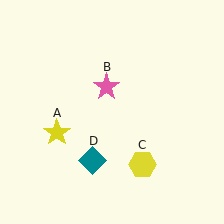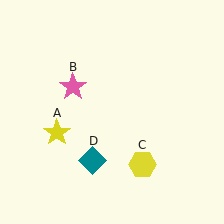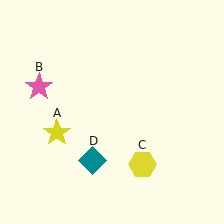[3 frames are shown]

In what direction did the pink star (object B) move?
The pink star (object B) moved left.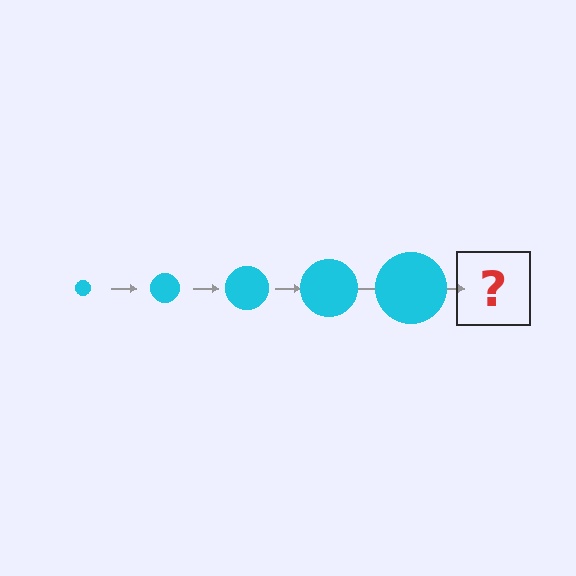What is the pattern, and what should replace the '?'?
The pattern is that the circle gets progressively larger each step. The '?' should be a cyan circle, larger than the previous one.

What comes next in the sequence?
The next element should be a cyan circle, larger than the previous one.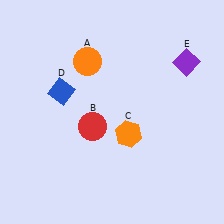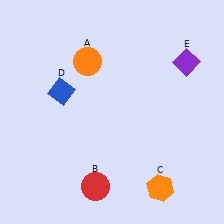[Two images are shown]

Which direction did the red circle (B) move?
The red circle (B) moved down.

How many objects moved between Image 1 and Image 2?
2 objects moved between the two images.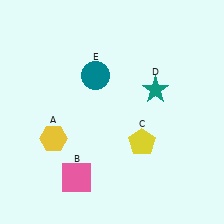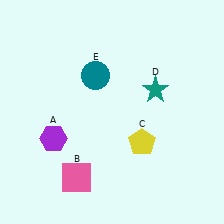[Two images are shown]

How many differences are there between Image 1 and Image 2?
There is 1 difference between the two images.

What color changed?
The hexagon (A) changed from yellow in Image 1 to purple in Image 2.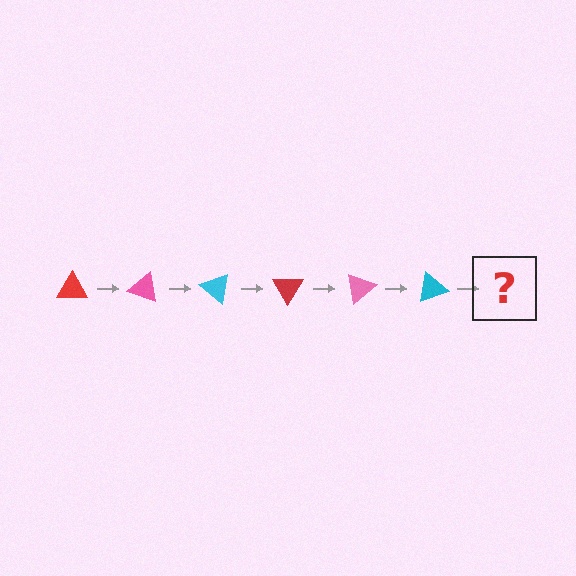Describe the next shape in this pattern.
It should be a red triangle, rotated 120 degrees from the start.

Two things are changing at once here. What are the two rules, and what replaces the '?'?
The two rules are that it rotates 20 degrees each step and the color cycles through red, pink, and cyan. The '?' should be a red triangle, rotated 120 degrees from the start.